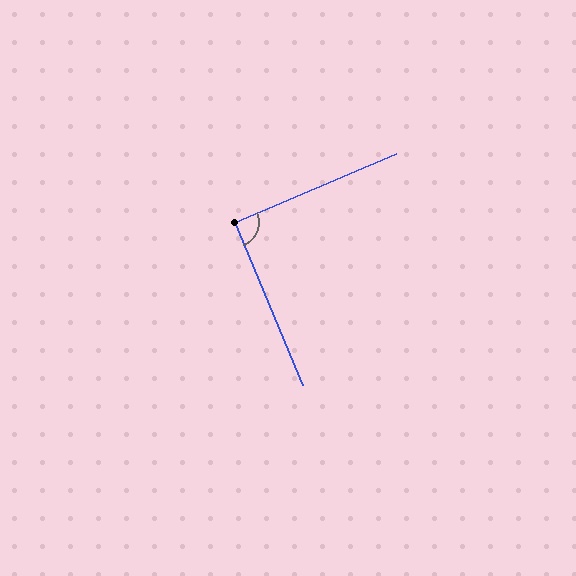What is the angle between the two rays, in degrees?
Approximately 91 degrees.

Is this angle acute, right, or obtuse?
It is approximately a right angle.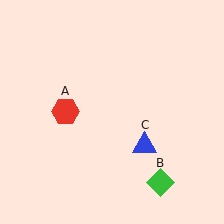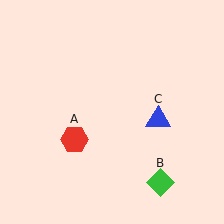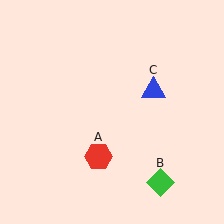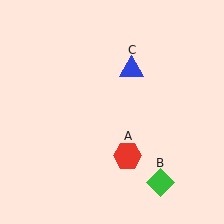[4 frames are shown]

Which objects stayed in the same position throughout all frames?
Green diamond (object B) remained stationary.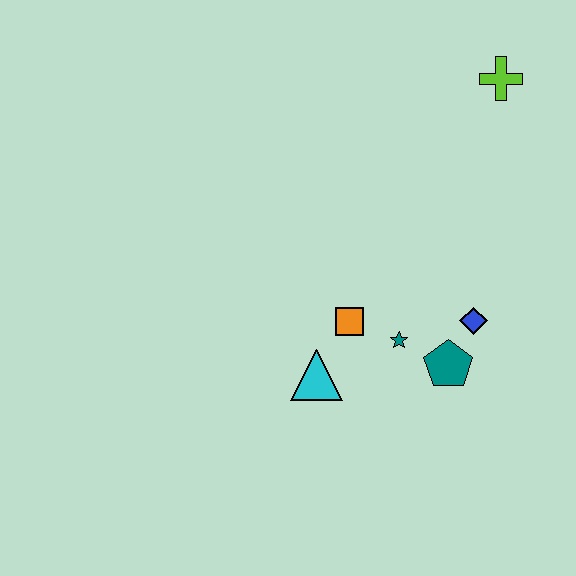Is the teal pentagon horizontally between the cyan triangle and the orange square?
No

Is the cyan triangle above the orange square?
No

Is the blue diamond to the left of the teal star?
No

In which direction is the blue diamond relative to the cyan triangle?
The blue diamond is to the right of the cyan triangle.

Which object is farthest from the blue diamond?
The lime cross is farthest from the blue diamond.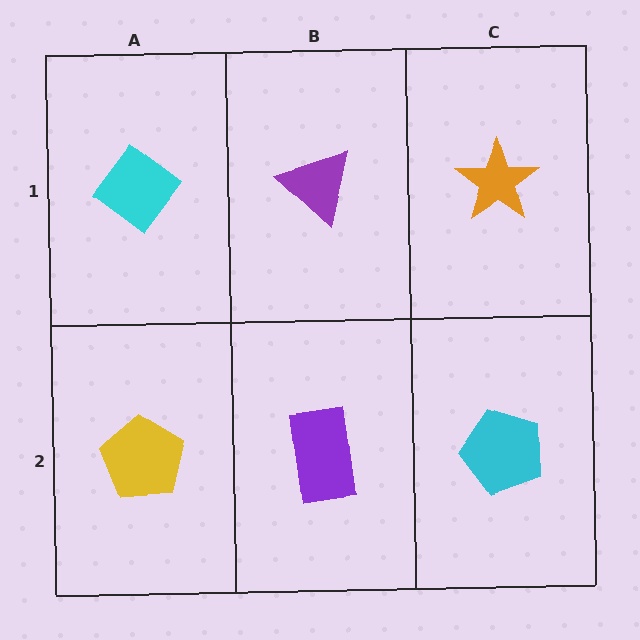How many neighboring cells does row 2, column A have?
2.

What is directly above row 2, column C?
An orange star.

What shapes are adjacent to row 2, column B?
A purple triangle (row 1, column B), a yellow pentagon (row 2, column A), a cyan pentagon (row 2, column C).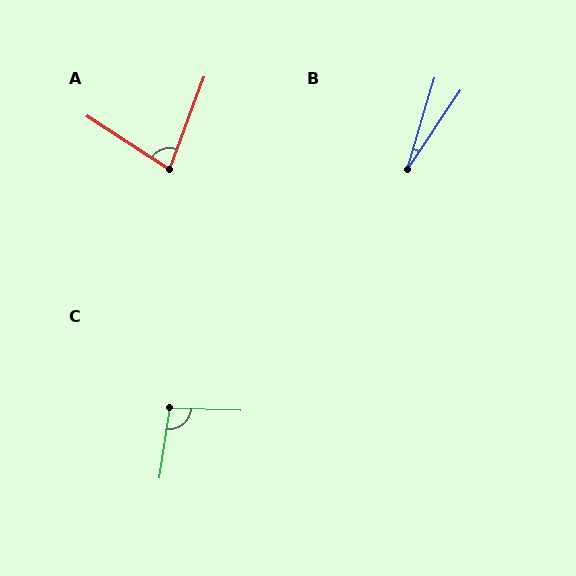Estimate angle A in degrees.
Approximately 78 degrees.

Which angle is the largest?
C, at approximately 97 degrees.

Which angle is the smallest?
B, at approximately 17 degrees.